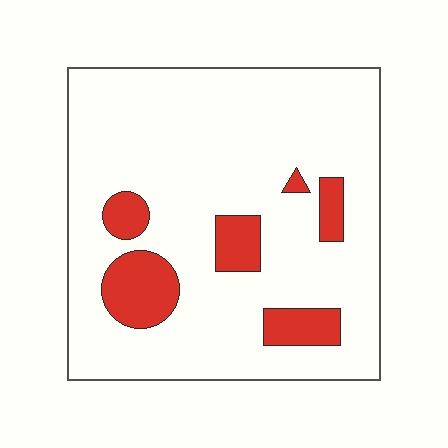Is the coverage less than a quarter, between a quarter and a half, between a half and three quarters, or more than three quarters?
Less than a quarter.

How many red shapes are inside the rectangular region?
6.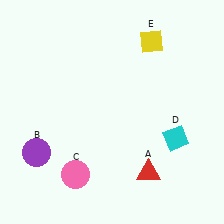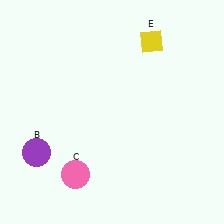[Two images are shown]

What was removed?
The red triangle (A), the cyan diamond (D) were removed in Image 2.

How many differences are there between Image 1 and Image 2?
There are 2 differences between the two images.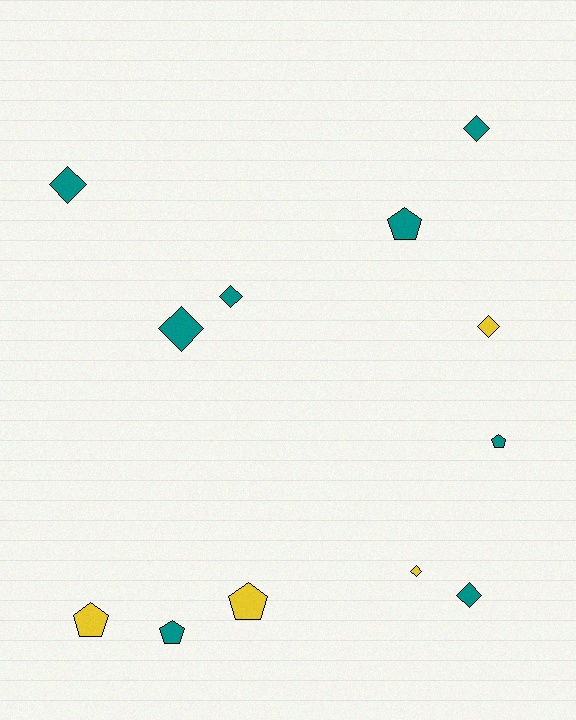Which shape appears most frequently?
Diamond, with 7 objects.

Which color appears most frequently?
Teal, with 8 objects.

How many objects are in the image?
There are 12 objects.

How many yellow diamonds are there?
There are 2 yellow diamonds.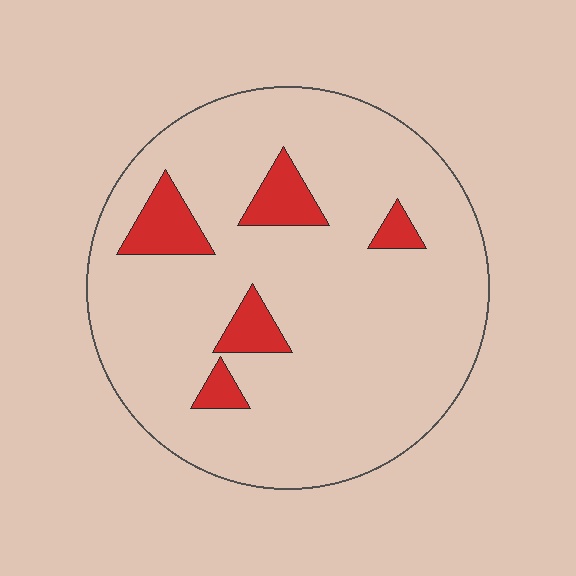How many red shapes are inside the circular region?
5.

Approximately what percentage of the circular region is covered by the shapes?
Approximately 10%.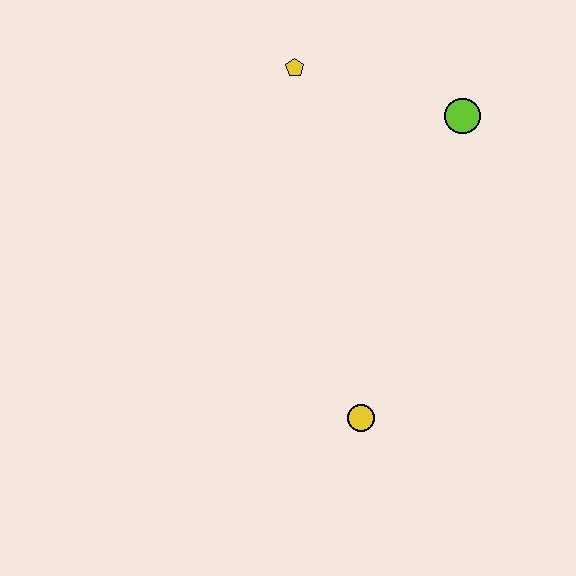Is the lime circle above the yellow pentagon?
No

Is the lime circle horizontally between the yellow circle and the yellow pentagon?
No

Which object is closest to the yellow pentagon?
The lime circle is closest to the yellow pentagon.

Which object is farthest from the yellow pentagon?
The yellow circle is farthest from the yellow pentagon.